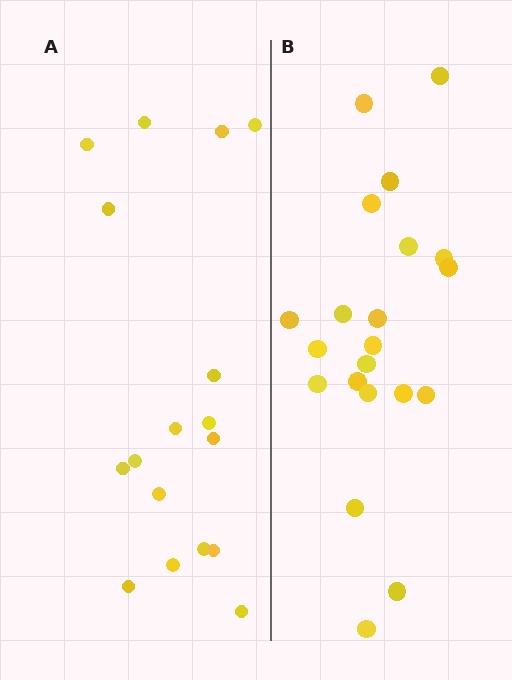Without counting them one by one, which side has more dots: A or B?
Region B (the right region) has more dots.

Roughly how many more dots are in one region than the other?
Region B has about 4 more dots than region A.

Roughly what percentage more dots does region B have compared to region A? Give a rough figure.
About 25% more.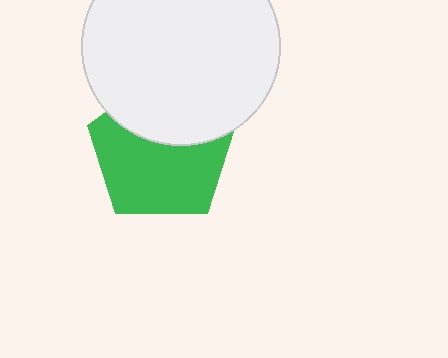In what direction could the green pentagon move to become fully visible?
The green pentagon could move down. That would shift it out from behind the white circle entirely.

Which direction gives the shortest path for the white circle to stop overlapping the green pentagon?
Moving up gives the shortest separation.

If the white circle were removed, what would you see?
You would see the complete green pentagon.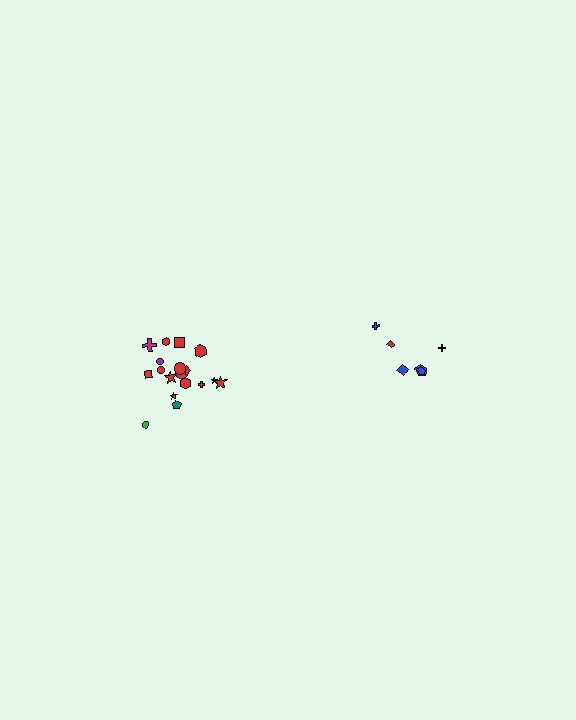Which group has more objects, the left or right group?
The left group.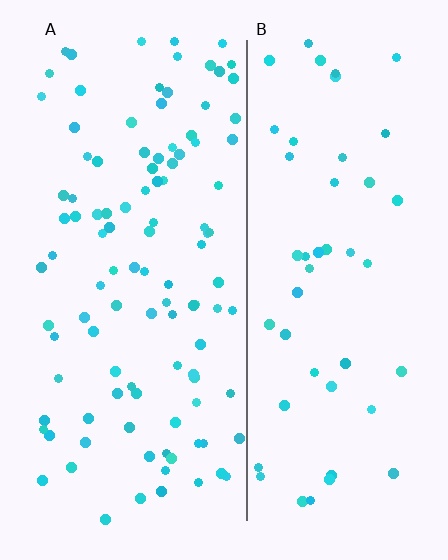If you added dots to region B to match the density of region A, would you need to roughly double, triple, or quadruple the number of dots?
Approximately double.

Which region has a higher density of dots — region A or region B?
A (the left).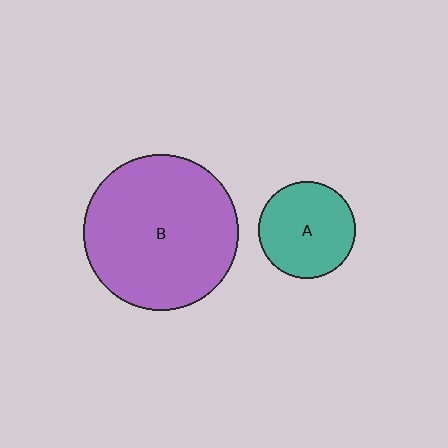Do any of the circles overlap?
No, none of the circles overlap.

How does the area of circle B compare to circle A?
Approximately 2.6 times.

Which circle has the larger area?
Circle B (purple).